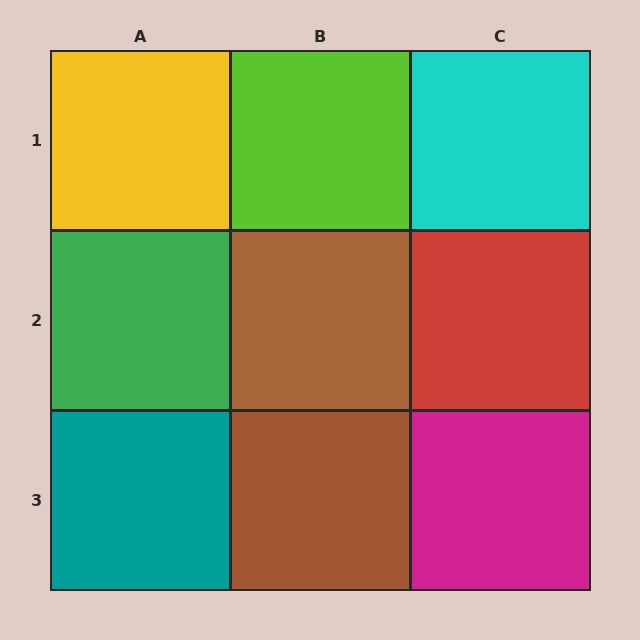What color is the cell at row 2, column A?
Green.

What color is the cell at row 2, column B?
Brown.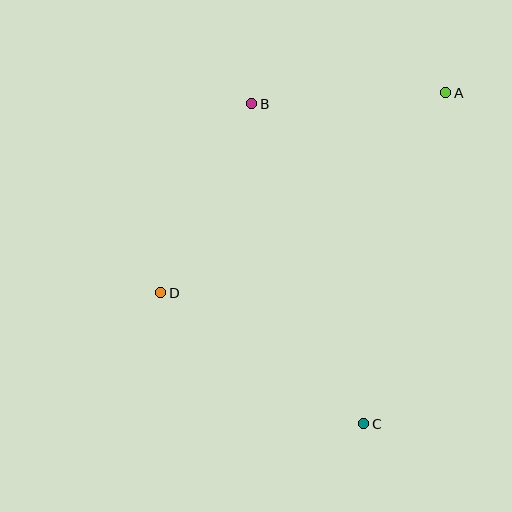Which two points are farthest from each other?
Points A and D are farthest from each other.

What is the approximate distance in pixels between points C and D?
The distance between C and D is approximately 242 pixels.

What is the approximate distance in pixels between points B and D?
The distance between B and D is approximately 209 pixels.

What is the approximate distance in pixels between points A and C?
The distance between A and C is approximately 341 pixels.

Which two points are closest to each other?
Points A and B are closest to each other.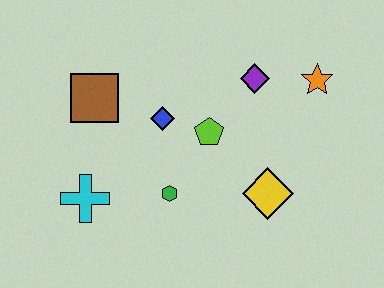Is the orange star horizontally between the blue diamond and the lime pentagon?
No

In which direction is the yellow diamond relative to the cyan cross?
The yellow diamond is to the right of the cyan cross.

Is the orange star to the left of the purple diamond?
No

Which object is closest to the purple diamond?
The orange star is closest to the purple diamond.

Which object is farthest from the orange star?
The cyan cross is farthest from the orange star.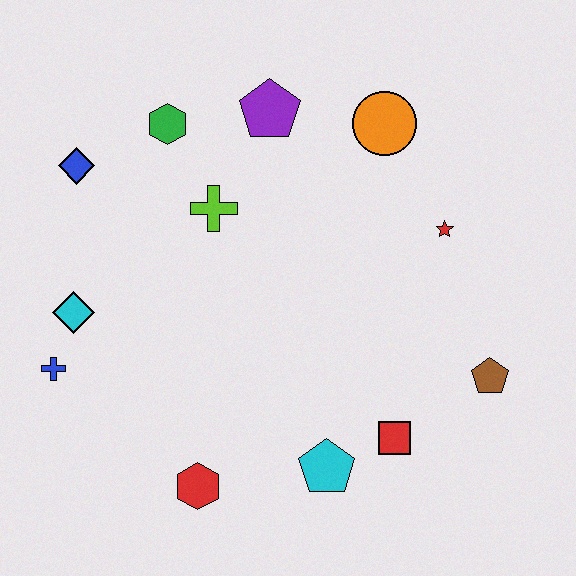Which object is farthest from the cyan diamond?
The brown pentagon is farthest from the cyan diamond.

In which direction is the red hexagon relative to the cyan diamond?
The red hexagon is below the cyan diamond.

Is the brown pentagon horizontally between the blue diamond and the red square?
No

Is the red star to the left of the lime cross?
No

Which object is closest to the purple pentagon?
The green hexagon is closest to the purple pentagon.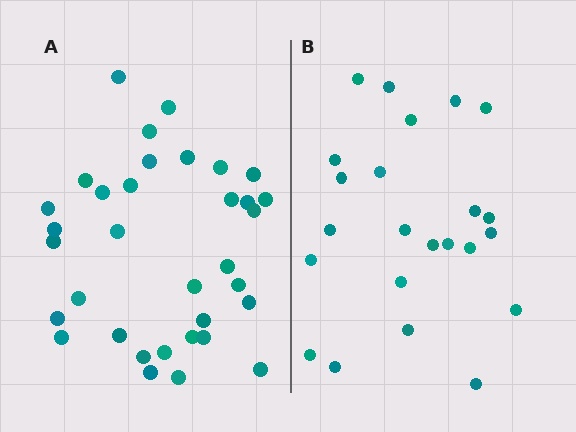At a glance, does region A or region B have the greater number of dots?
Region A (the left region) has more dots.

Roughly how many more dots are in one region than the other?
Region A has roughly 12 or so more dots than region B.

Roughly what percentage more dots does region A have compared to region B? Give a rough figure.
About 50% more.